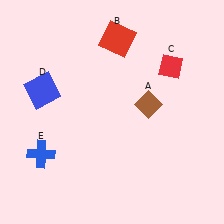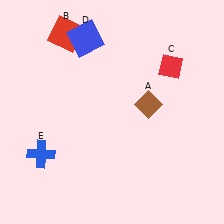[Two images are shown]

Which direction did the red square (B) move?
The red square (B) moved left.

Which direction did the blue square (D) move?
The blue square (D) moved up.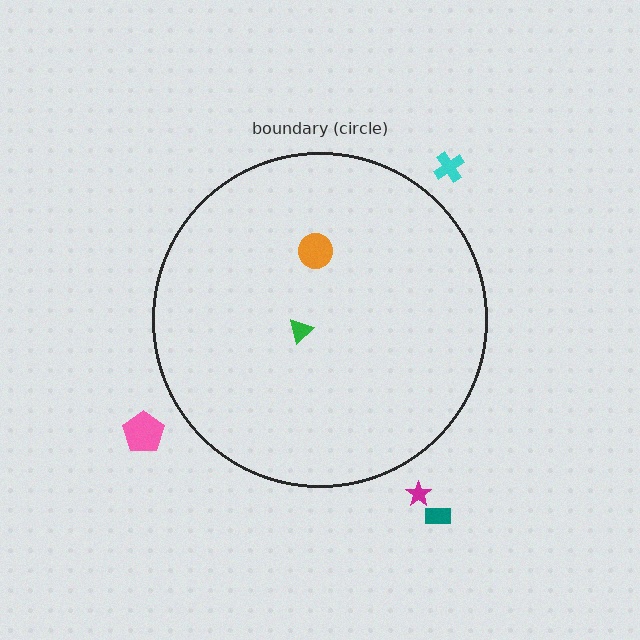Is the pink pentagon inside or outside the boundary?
Outside.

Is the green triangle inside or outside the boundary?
Inside.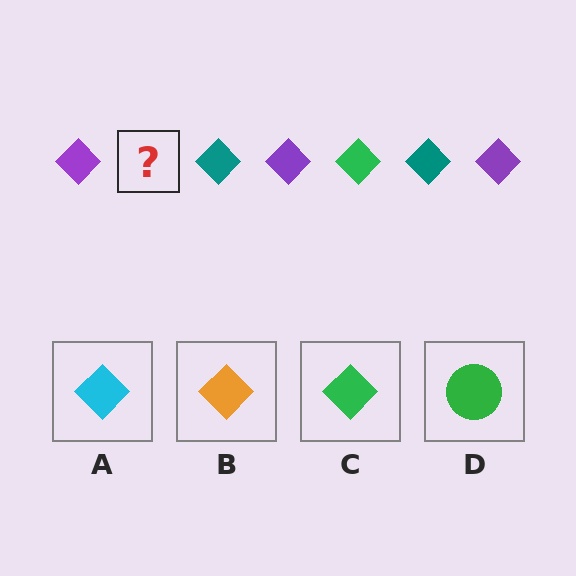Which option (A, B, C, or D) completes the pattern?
C.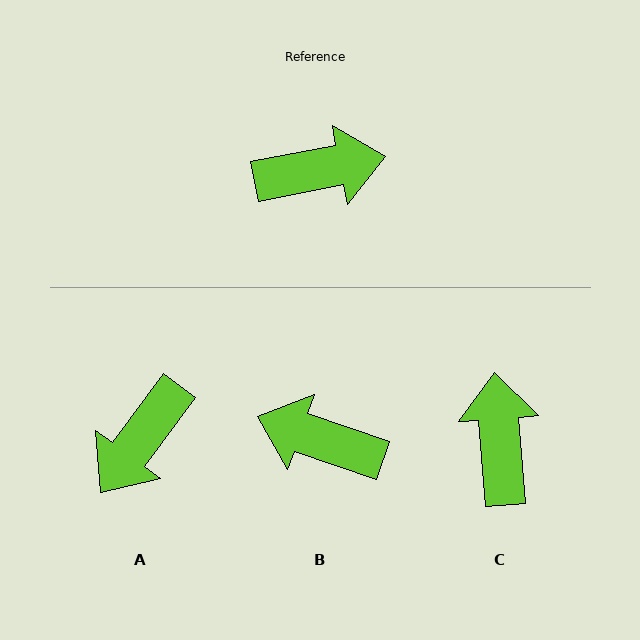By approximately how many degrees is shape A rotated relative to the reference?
Approximately 138 degrees clockwise.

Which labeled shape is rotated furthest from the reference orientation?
B, about 150 degrees away.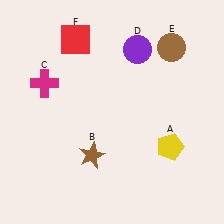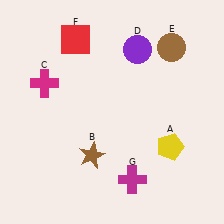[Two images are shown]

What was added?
A magenta cross (G) was added in Image 2.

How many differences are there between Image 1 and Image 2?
There is 1 difference between the two images.